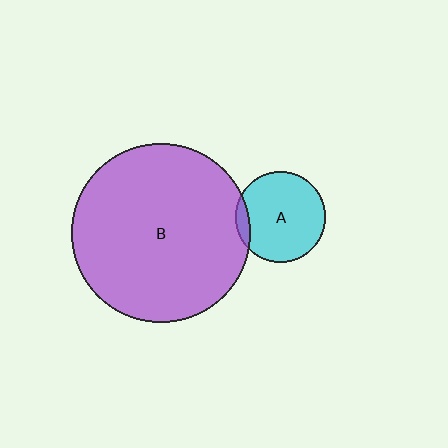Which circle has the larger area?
Circle B (purple).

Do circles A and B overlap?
Yes.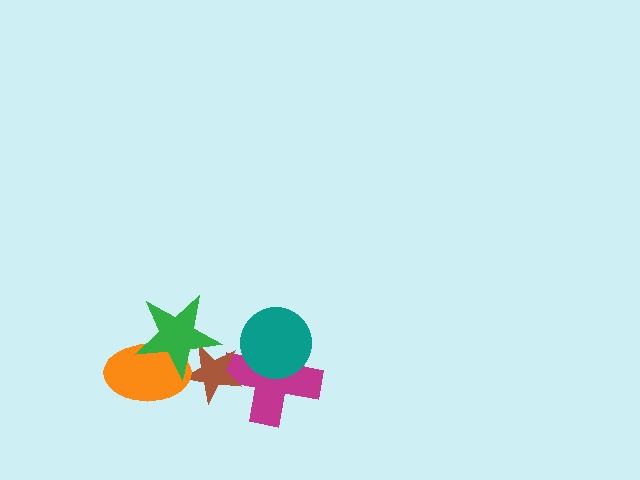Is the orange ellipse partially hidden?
Yes, it is partially covered by another shape.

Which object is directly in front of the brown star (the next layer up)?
The orange ellipse is directly in front of the brown star.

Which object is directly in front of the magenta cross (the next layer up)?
The brown star is directly in front of the magenta cross.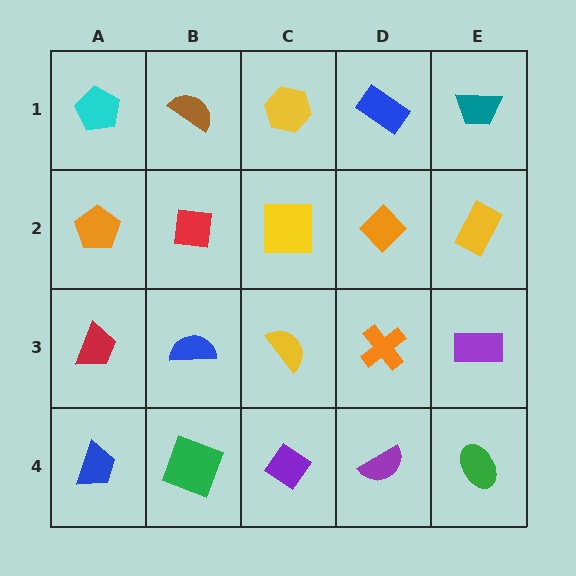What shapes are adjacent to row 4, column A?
A red trapezoid (row 3, column A), a green square (row 4, column B).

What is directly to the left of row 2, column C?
A red square.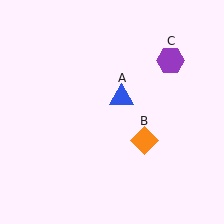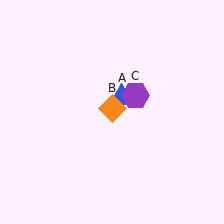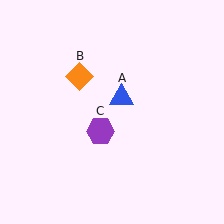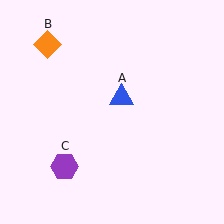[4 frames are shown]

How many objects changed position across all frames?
2 objects changed position: orange diamond (object B), purple hexagon (object C).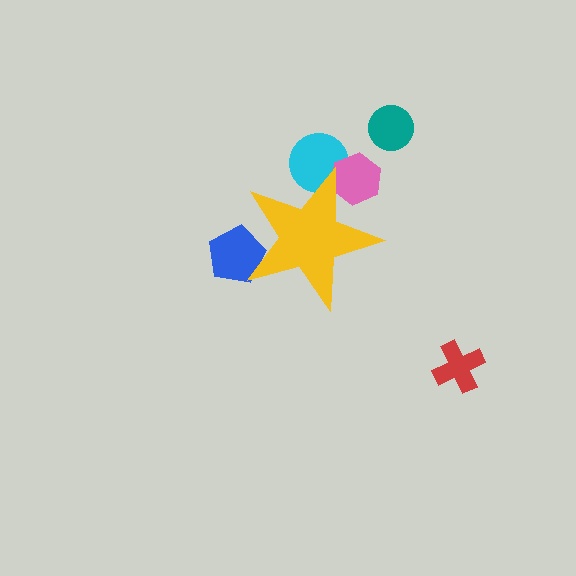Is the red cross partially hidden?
No, the red cross is fully visible.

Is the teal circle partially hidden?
No, the teal circle is fully visible.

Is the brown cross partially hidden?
Yes, the brown cross is partially hidden behind the yellow star.